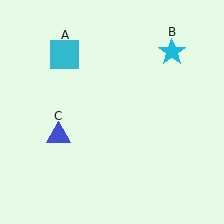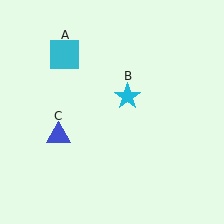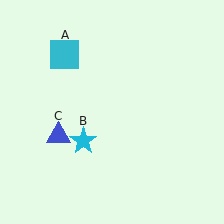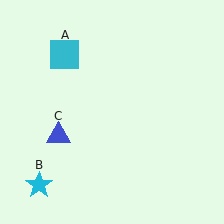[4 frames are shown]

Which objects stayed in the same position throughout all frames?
Cyan square (object A) and blue triangle (object C) remained stationary.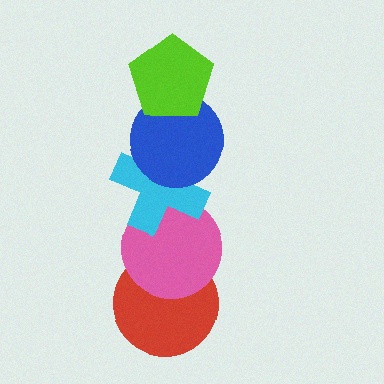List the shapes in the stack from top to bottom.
From top to bottom: the lime pentagon, the blue circle, the cyan cross, the pink circle, the red circle.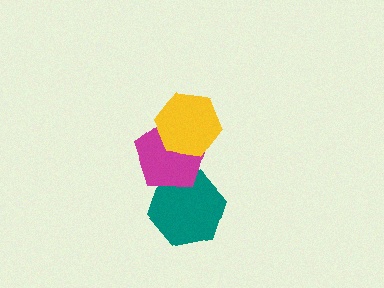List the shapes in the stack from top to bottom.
From top to bottom: the yellow hexagon, the magenta pentagon, the teal hexagon.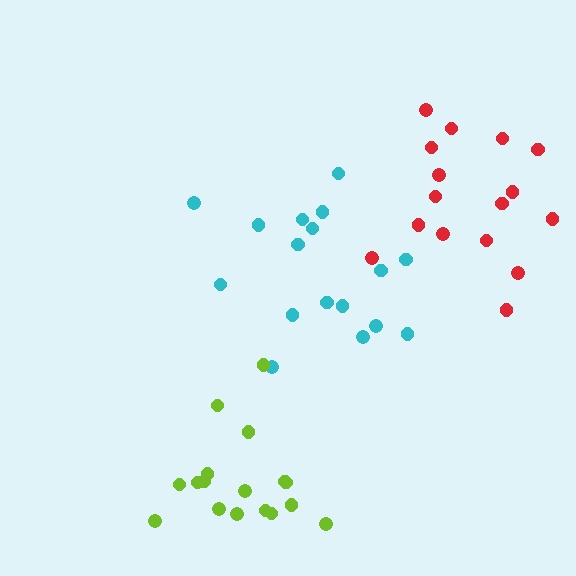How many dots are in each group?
Group 1: 16 dots, Group 2: 17 dots, Group 3: 17 dots (50 total).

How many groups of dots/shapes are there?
There are 3 groups.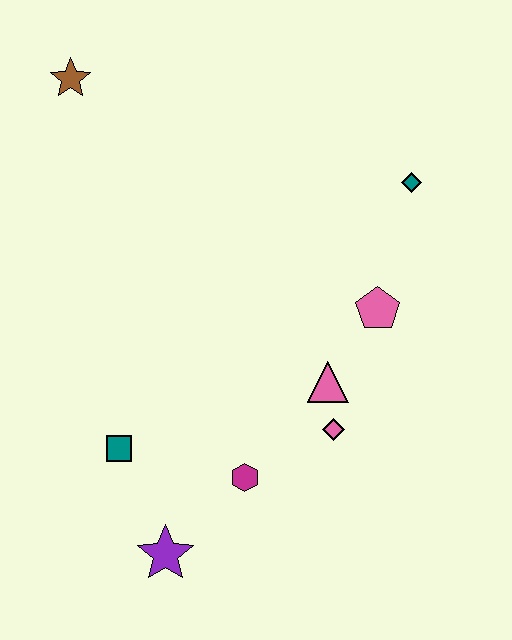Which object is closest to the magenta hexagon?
The pink diamond is closest to the magenta hexagon.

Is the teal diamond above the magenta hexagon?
Yes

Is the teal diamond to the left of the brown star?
No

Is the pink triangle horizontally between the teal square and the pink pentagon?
Yes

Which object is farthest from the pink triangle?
The brown star is farthest from the pink triangle.